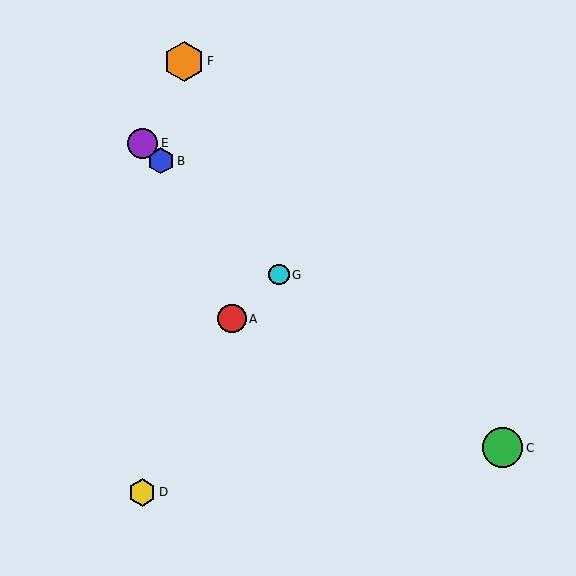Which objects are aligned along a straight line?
Objects B, E, G are aligned along a straight line.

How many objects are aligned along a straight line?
3 objects (B, E, G) are aligned along a straight line.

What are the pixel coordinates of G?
Object G is at (279, 275).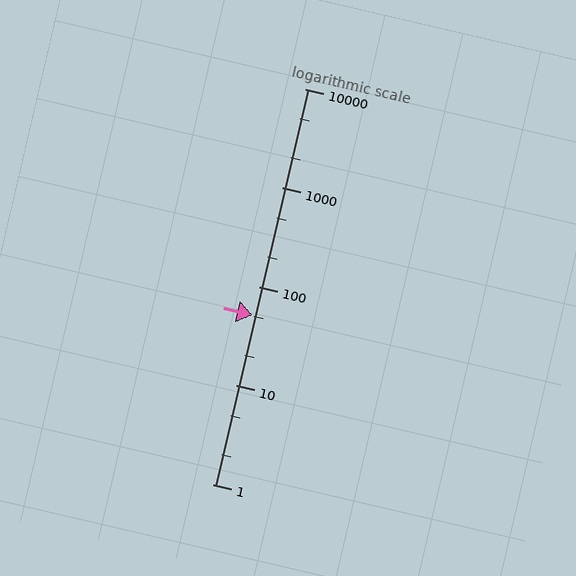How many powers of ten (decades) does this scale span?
The scale spans 4 decades, from 1 to 10000.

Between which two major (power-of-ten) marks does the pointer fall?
The pointer is between 10 and 100.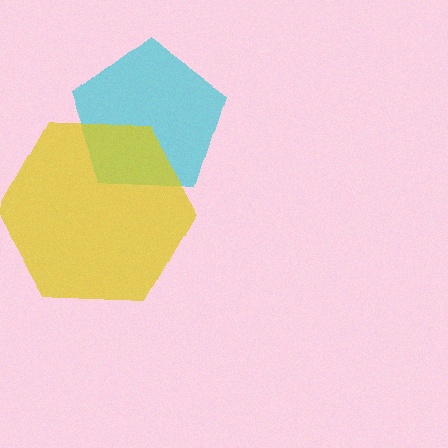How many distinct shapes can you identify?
There are 2 distinct shapes: a cyan pentagon, a yellow hexagon.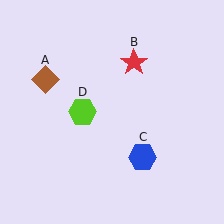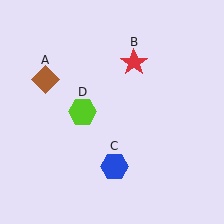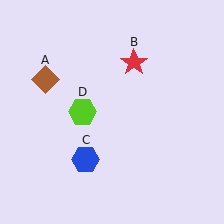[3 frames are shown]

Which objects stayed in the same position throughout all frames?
Brown diamond (object A) and red star (object B) and lime hexagon (object D) remained stationary.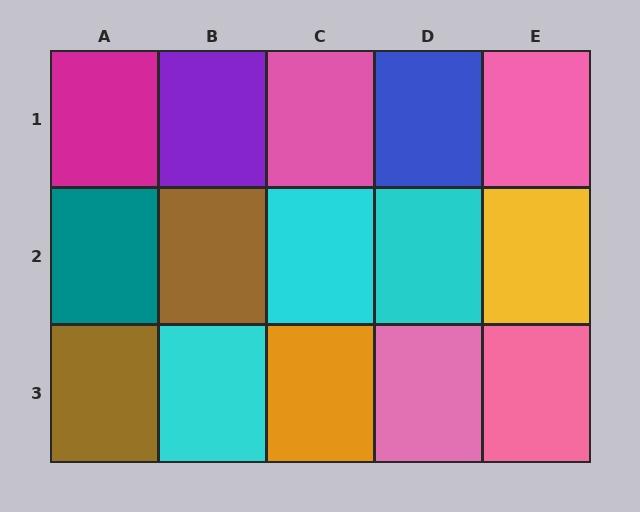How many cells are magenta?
1 cell is magenta.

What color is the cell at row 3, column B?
Cyan.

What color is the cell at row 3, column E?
Pink.